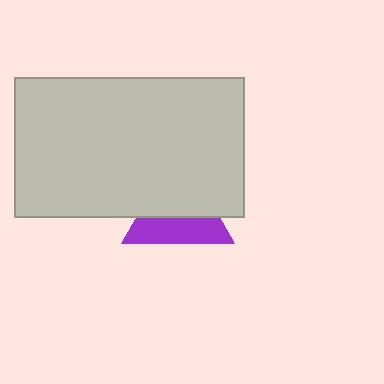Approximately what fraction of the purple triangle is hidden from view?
Roughly 54% of the purple triangle is hidden behind the light gray rectangle.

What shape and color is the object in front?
The object in front is a light gray rectangle.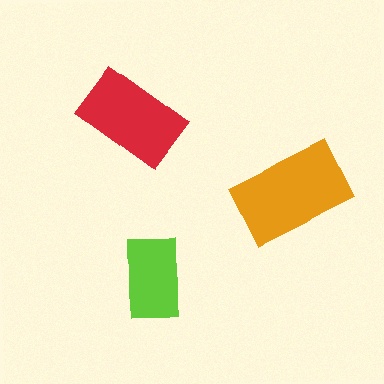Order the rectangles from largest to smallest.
the orange one, the red one, the lime one.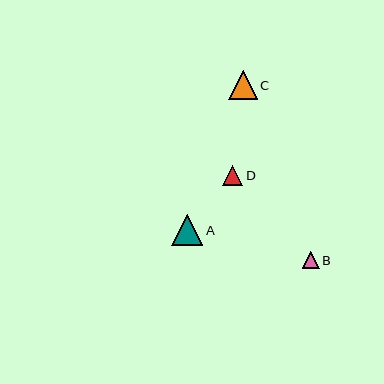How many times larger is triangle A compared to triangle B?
Triangle A is approximately 1.8 times the size of triangle B.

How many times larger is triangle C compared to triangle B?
Triangle C is approximately 1.7 times the size of triangle B.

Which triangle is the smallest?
Triangle B is the smallest with a size of approximately 17 pixels.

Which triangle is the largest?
Triangle A is the largest with a size of approximately 31 pixels.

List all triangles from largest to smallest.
From largest to smallest: A, C, D, B.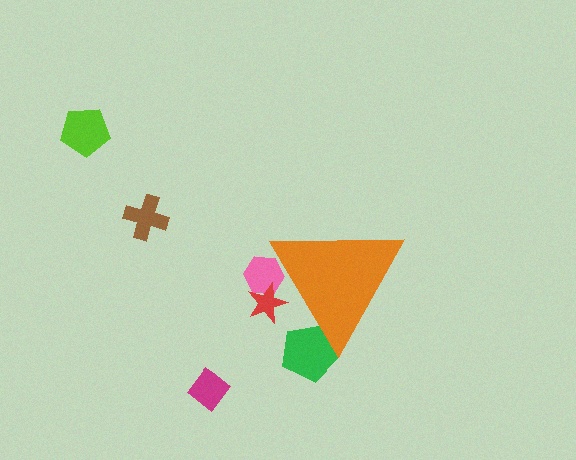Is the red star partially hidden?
Yes, the red star is partially hidden behind the orange triangle.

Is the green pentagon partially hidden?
Yes, the green pentagon is partially hidden behind the orange triangle.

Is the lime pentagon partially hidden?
No, the lime pentagon is fully visible.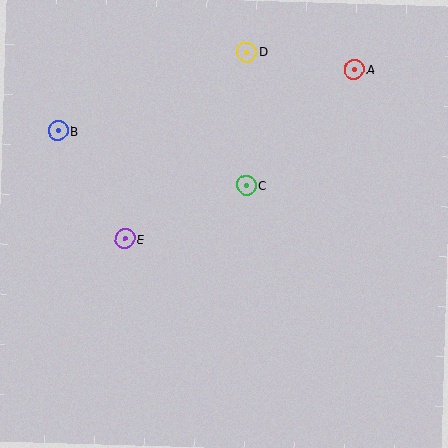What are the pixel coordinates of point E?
Point E is at (125, 239).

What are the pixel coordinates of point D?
Point D is at (247, 52).